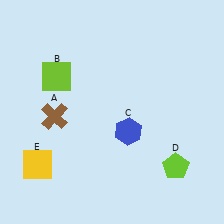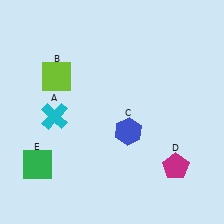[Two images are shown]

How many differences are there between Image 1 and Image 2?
There are 3 differences between the two images.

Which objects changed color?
A changed from brown to cyan. D changed from lime to magenta. E changed from yellow to green.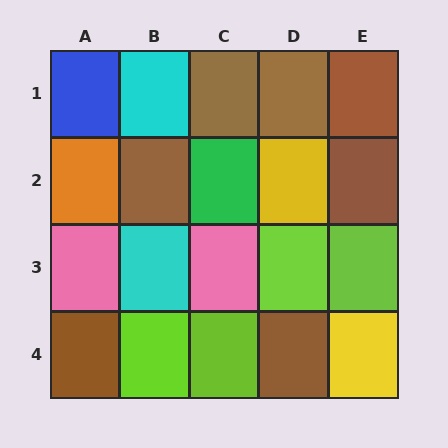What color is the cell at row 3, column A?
Pink.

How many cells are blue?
1 cell is blue.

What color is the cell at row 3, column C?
Pink.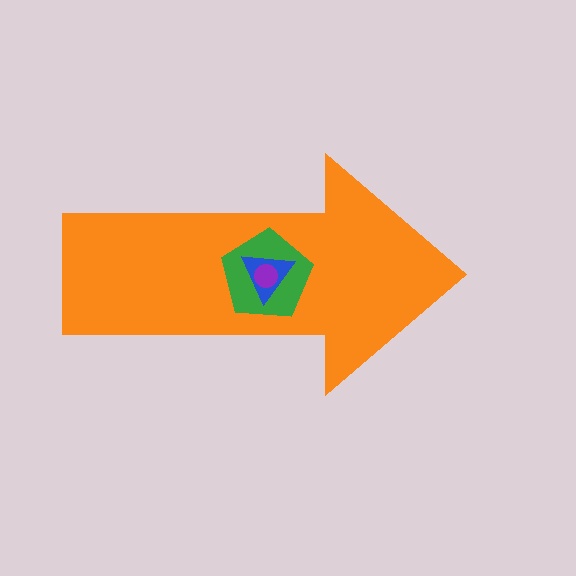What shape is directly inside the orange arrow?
The green pentagon.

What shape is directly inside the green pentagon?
The blue triangle.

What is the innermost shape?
The purple circle.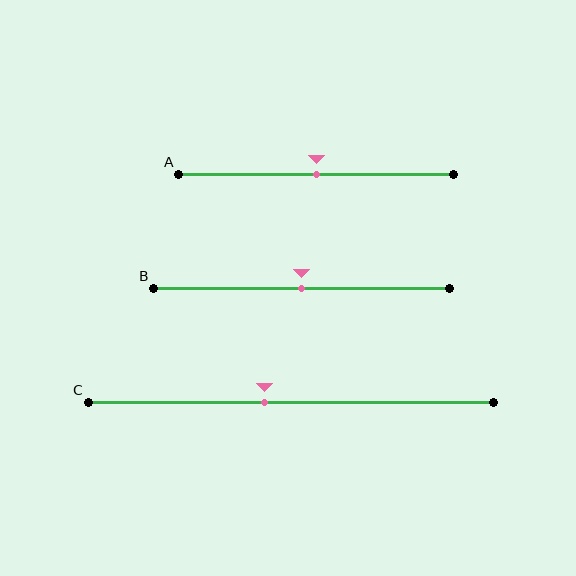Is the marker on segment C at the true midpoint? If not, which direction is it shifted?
No, the marker on segment C is shifted to the left by about 7% of the segment length.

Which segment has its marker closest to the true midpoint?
Segment A has its marker closest to the true midpoint.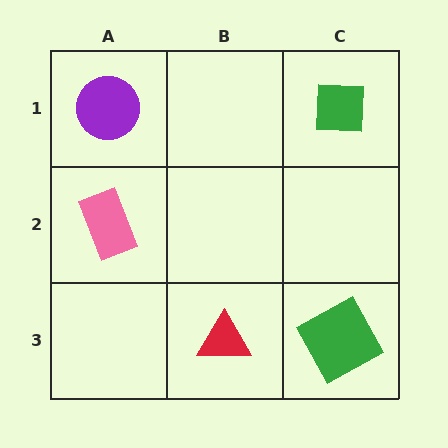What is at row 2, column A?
A pink rectangle.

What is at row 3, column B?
A red triangle.